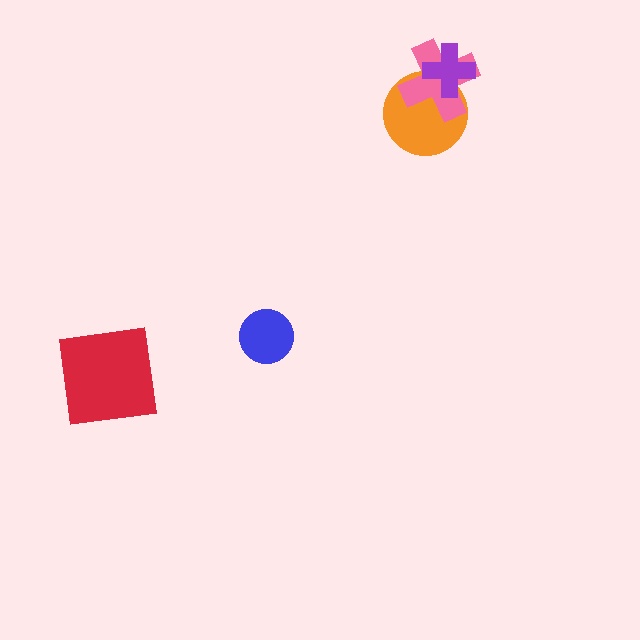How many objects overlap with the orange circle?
2 objects overlap with the orange circle.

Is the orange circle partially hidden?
Yes, it is partially covered by another shape.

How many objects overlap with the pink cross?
2 objects overlap with the pink cross.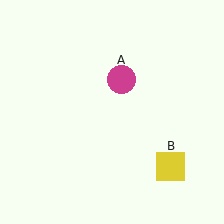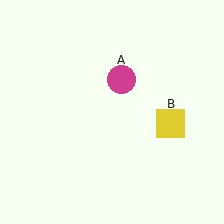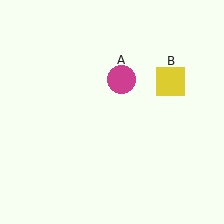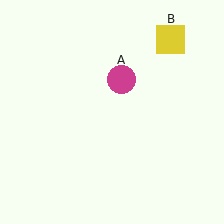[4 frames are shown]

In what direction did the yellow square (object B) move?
The yellow square (object B) moved up.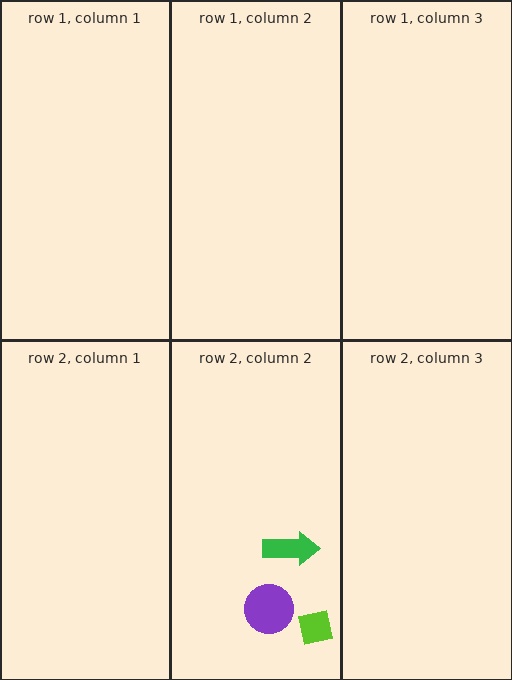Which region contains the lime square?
The row 2, column 2 region.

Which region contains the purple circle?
The row 2, column 2 region.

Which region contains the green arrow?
The row 2, column 2 region.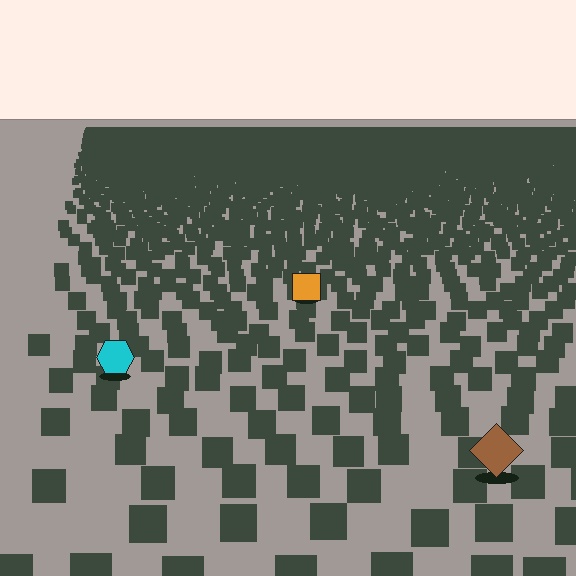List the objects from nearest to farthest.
From nearest to farthest: the brown diamond, the cyan hexagon, the orange square.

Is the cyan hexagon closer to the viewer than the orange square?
Yes. The cyan hexagon is closer — you can tell from the texture gradient: the ground texture is coarser near it.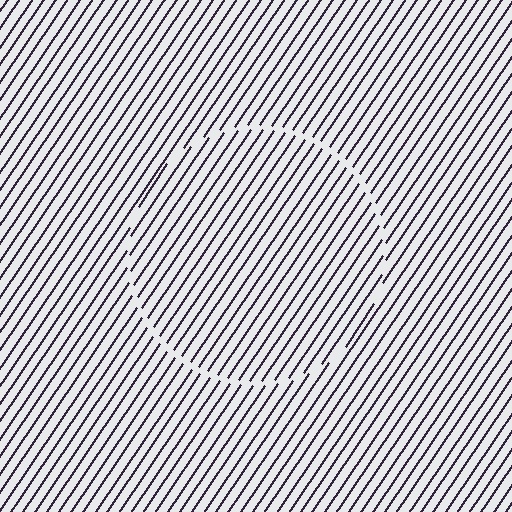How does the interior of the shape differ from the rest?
The interior of the shape contains the same grating, shifted by half a period — the contour is defined by the phase discontinuity where line-ends from the inner and outer gratings abut.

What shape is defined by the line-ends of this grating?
An illusory circle. The interior of the shape contains the same grating, shifted by half a period — the contour is defined by the phase discontinuity where line-ends from the inner and outer gratings abut.